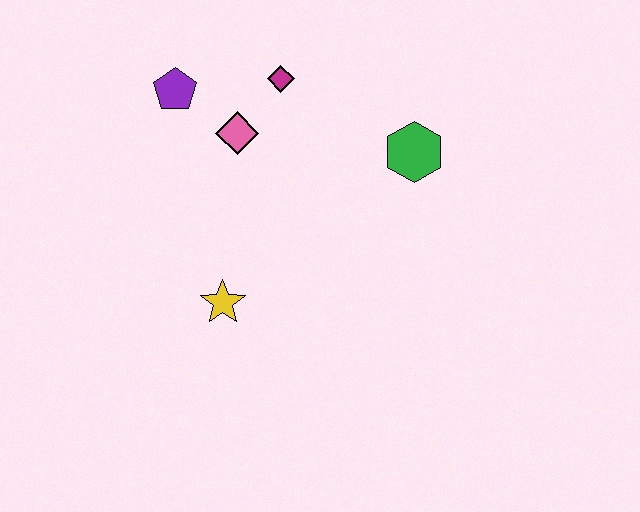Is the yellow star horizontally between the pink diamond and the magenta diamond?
No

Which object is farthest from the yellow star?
The green hexagon is farthest from the yellow star.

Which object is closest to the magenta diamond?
The pink diamond is closest to the magenta diamond.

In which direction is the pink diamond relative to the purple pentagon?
The pink diamond is to the right of the purple pentagon.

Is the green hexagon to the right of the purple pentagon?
Yes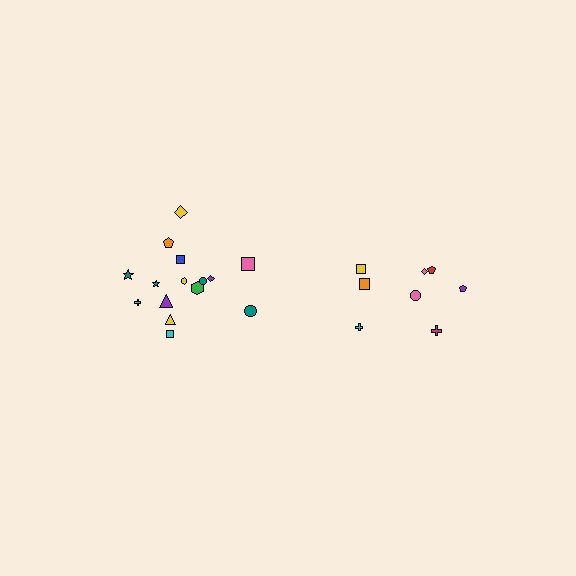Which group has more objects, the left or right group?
The left group.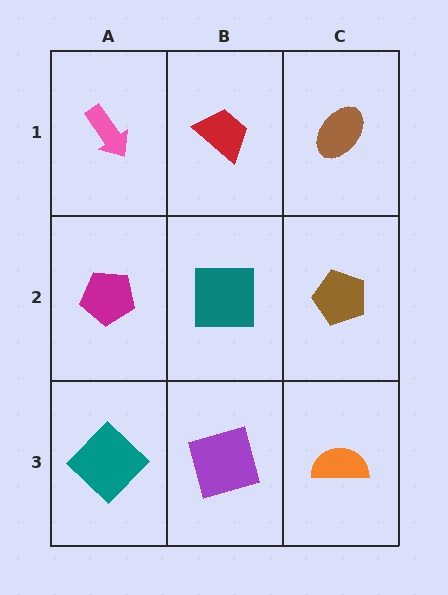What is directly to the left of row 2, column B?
A magenta pentagon.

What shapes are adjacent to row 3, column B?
A teal square (row 2, column B), a teal diamond (row 3, column A), an orange semicircle (row 3, column C).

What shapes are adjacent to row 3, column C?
A brown pentagon (row 2, column C), a purple square (row 3, column B).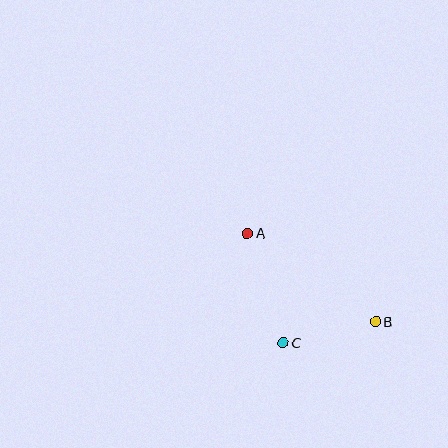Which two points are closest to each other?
Points B and C are closest to each other.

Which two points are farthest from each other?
Points A and B are farthest from each other.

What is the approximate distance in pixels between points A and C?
The distance between A and C is approximately 115 pixels.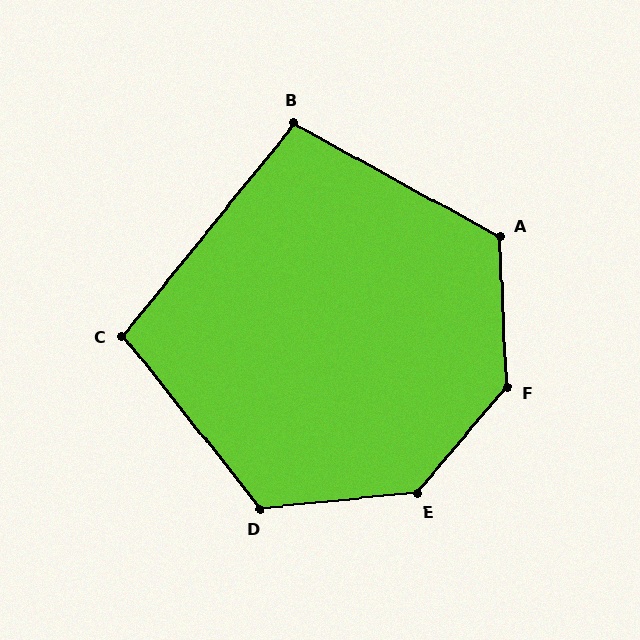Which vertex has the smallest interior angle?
B, at approximately 100 degrees.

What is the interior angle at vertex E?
Approximately 136 degrees (obtuse).